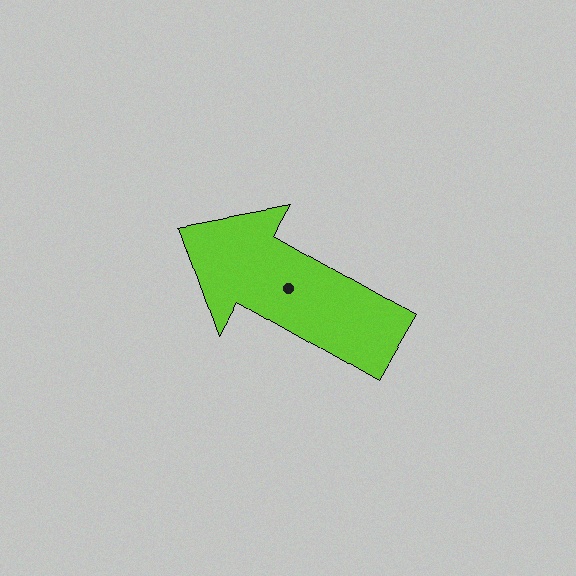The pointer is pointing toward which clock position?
Roughly 10 o'clock.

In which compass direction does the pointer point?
Northwest.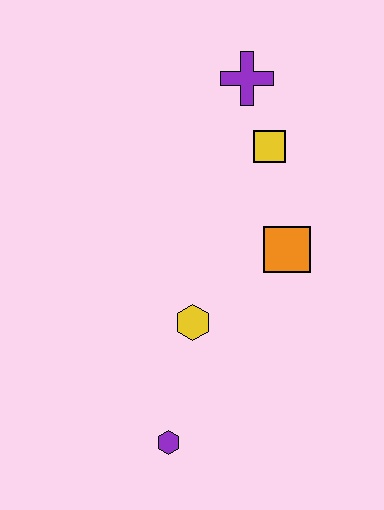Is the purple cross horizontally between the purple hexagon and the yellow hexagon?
No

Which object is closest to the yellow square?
The purple cross is closest to the yellow square.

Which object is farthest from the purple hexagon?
The purple cross is farthest from the purple hexagon.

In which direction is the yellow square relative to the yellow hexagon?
The yellow square is above the yellow hexagon.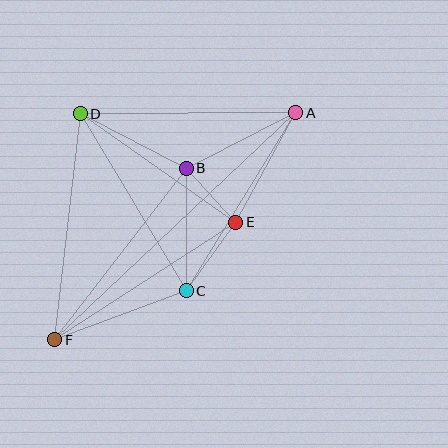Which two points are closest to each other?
Points B and E are closest to each other.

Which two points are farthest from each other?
Points A and F are farthest from each other.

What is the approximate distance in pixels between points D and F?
The distance between D and F is approximately 228 pixels.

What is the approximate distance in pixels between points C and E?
The distance between C and E is approximately 84 pixels.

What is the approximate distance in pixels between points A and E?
The distance between A and E is approximately 125 pixels.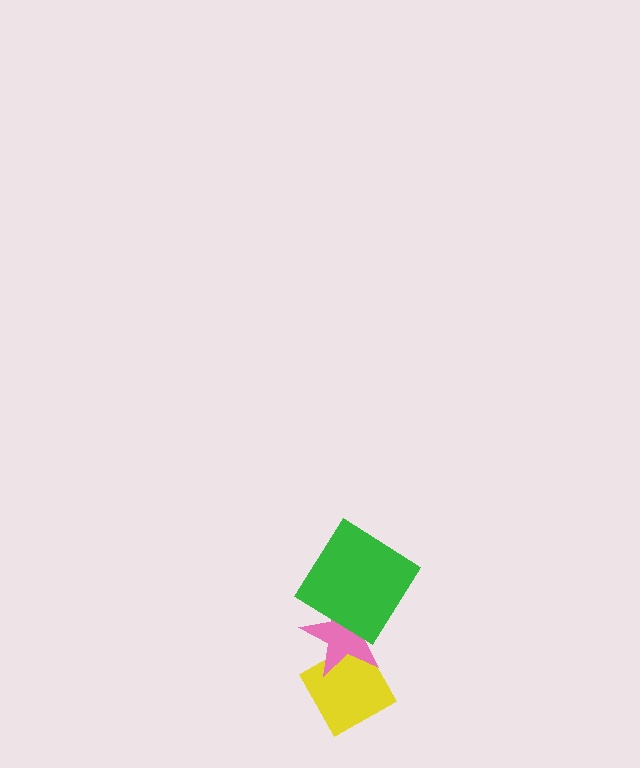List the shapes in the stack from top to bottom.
From top to bottom: the green diamond, the pink star, the yellow diamond.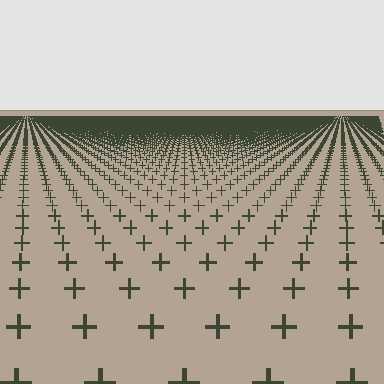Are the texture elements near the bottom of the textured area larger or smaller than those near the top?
Larger. Near the bottom, elements are closer to the viewer and appear at a bigger on-screen size.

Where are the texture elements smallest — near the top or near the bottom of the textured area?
Near the top.